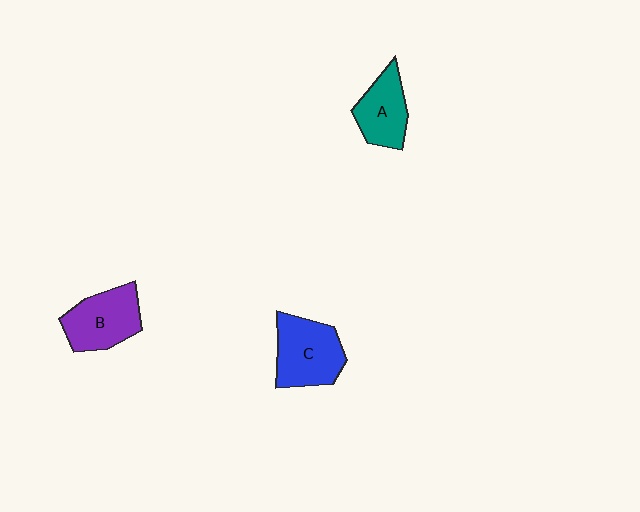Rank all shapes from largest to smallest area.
From largest to smallest: C (blue), B (purple), A (teal).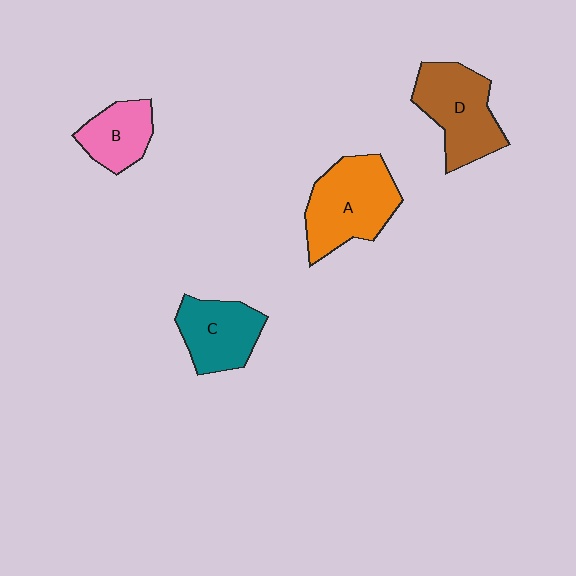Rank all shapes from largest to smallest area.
From largest to smallest: A (orange), D (brown), C (teal), B (pink).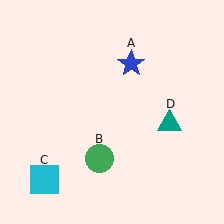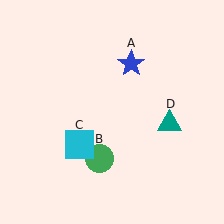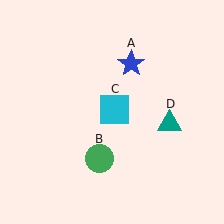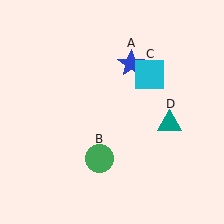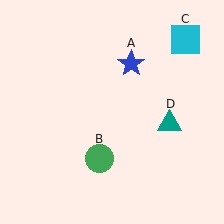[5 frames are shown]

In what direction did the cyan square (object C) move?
The cyan square (object C) moved up and to the right.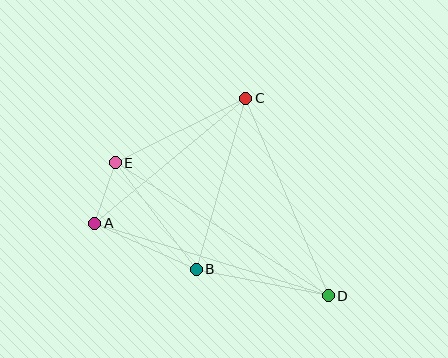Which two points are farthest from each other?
Points D and E are farthest from each other.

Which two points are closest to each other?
Points A and E are closest to each other.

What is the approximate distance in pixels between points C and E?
The distance between C and E is approximately 146 pixels.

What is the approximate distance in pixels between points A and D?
The distance between A and D is approximately 245 pixels.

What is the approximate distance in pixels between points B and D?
The distance between B and D is approximately 135 pixels.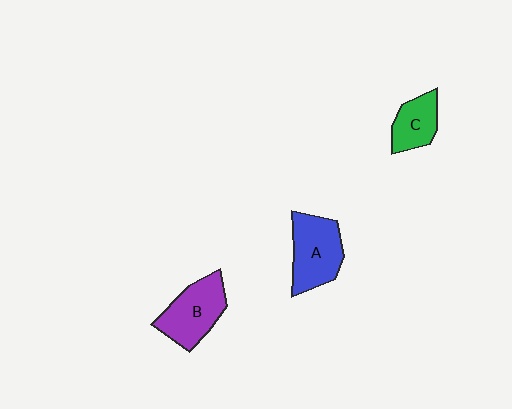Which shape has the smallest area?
Shape C (green).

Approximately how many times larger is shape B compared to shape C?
Approximately 1.6 times.